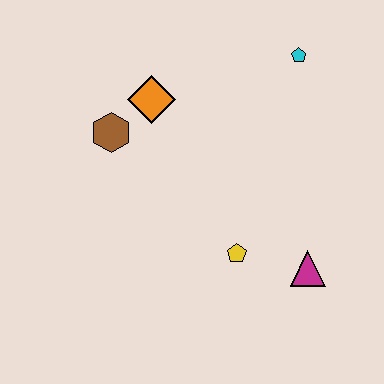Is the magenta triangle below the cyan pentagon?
Yes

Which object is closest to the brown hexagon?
The orange diamond is closest to the brown hexagon.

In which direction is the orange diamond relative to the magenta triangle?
The orange diamond is above the magenta triangle.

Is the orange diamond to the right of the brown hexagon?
Yes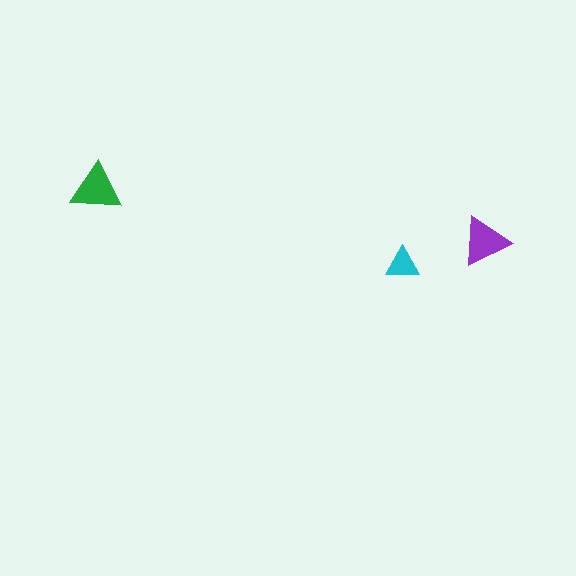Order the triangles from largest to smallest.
the green one, the purple one, the cyan one.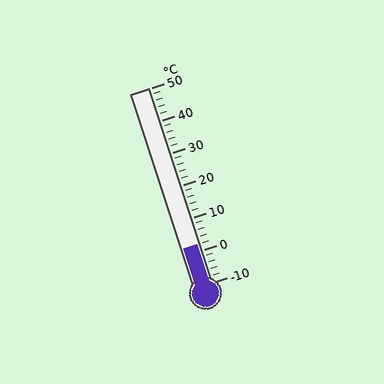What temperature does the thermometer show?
The thermometer shows approximately 2°C.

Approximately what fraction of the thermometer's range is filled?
The thermometer is filled to approximately 20% of its range.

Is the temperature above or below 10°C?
The temperature is below 10°C.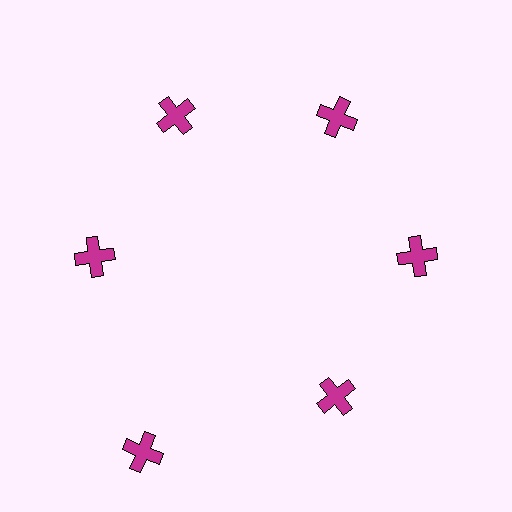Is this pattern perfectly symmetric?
No. The 6 magenta crosses are arranged in a ring, but one element near the 7 o'clock position is pushed outward from the center, breaking the 6-fold rotational symmetry.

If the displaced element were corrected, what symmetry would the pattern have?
It would have 6-fold rotational symmetry — the pattern would map onto itself every 60 degrees.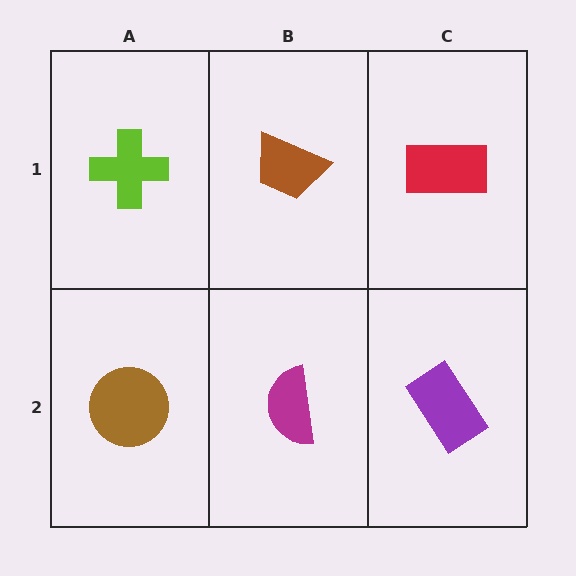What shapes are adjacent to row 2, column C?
A red rectangle (row 1, column C), a magenta semicircle (row 2, column B).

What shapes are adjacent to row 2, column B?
A brown trapezoid (row 1, column B), a brown circle (row 2, column A), a purple rectangle (row 2, column C).